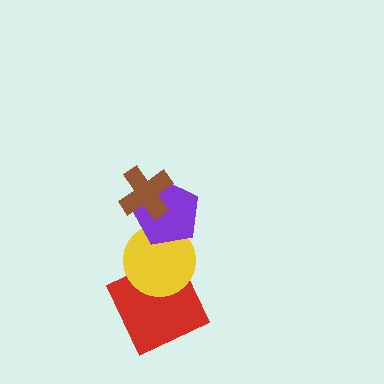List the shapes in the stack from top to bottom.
From top to bottom: the brown cross, the purple pentagon, the yellow circle, the red square.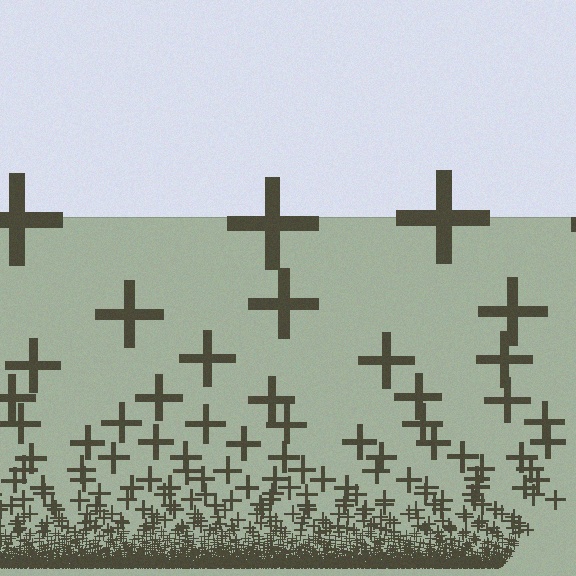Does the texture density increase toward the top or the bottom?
Density increases toward the bottom.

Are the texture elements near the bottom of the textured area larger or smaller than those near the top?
Smaller. The gradient is inverted — elements near the bottom are smaller and denser.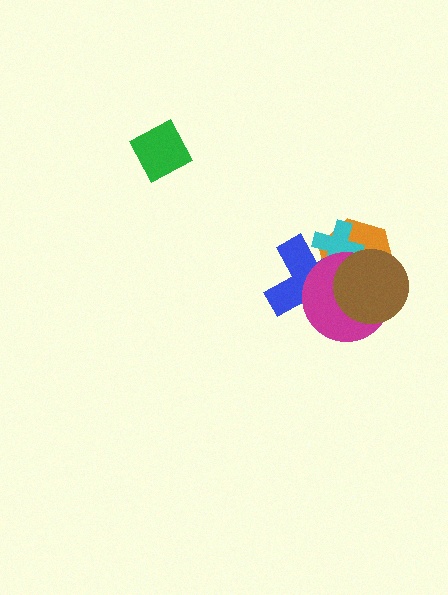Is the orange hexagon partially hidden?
Yes, it is partially covered by another shape.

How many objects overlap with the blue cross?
4 objects overlap with the blue cross.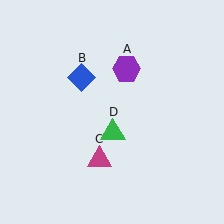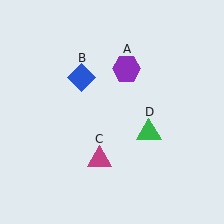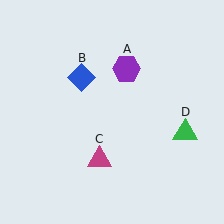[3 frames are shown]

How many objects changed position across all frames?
1 object changed position: green triangle (object D).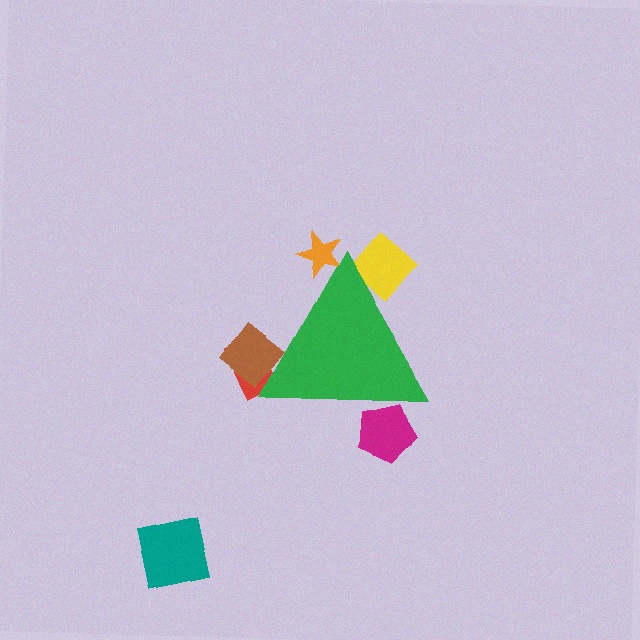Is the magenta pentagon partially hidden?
Yes, the magenta pentagon is partially hidden behind the green triangle.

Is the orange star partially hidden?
Yes, the orange star is partially hidden behind the green triangle.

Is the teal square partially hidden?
No, the teal square is fully visible.